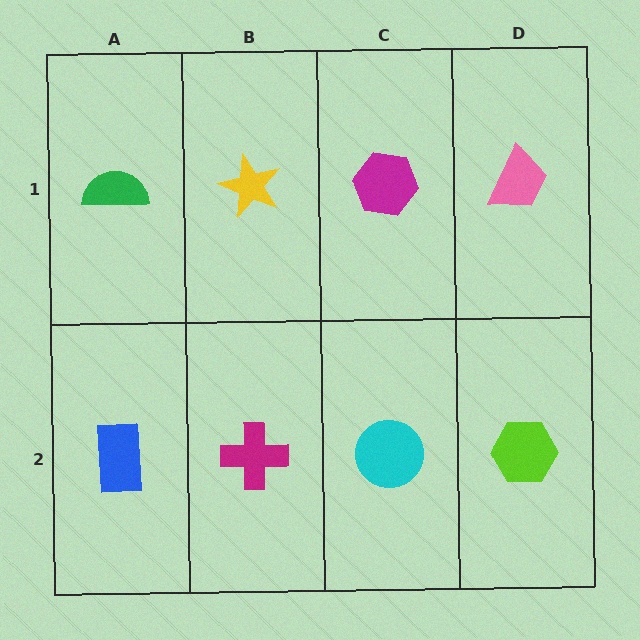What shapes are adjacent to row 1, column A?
A blue rectangle (row 2, column A), a yellow star (row 1, column B).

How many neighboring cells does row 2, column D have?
2.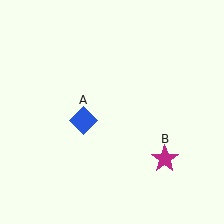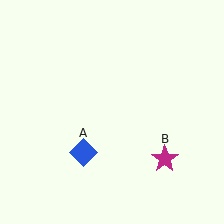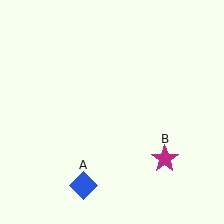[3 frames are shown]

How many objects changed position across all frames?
1 object changed position: blue diamond (object A).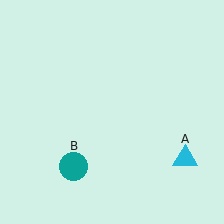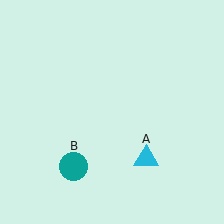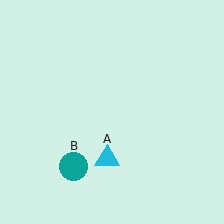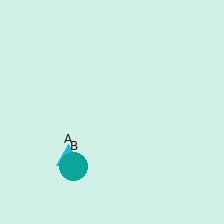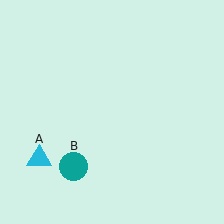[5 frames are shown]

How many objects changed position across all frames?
1 object changed position: cyan triangle (object A).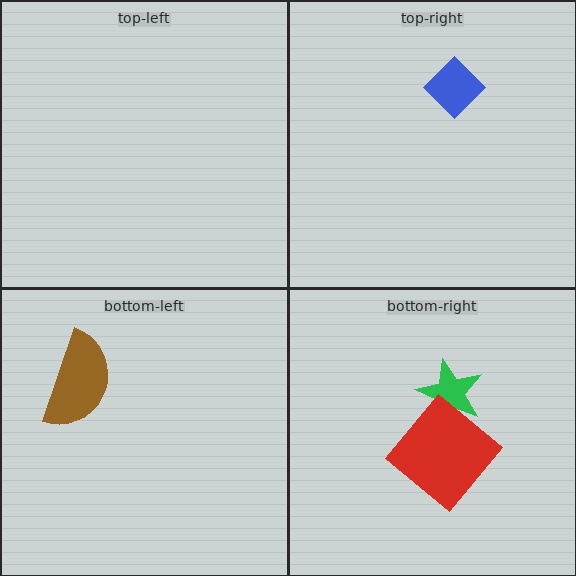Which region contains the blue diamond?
The top-right region.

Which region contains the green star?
The bottom-right region.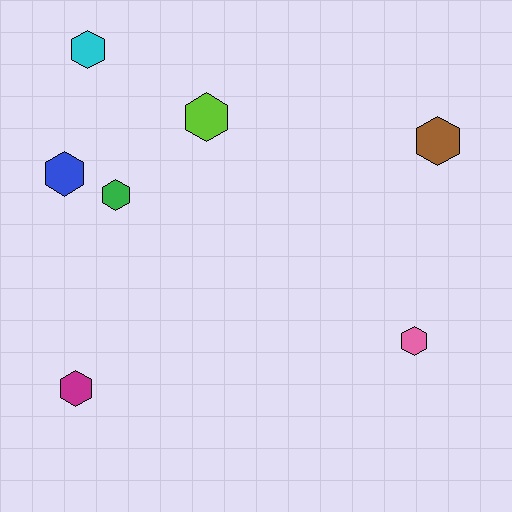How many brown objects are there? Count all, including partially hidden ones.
There is 1 brown object.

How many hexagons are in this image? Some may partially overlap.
There are 7 hexagons.